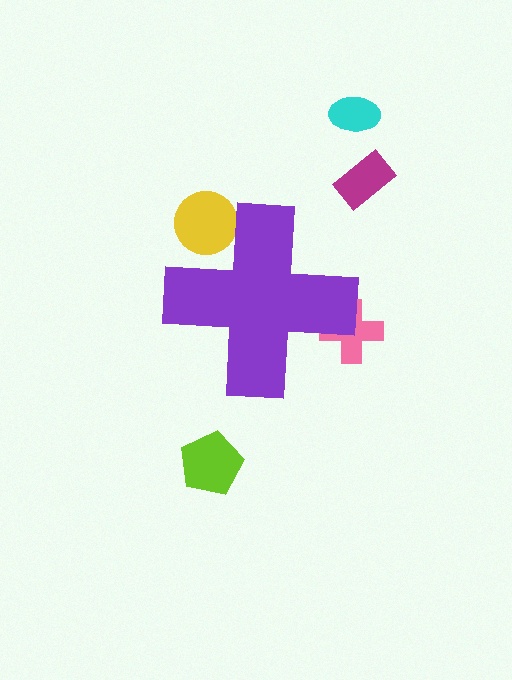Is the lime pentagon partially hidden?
No, the lime pentagon is fully visible.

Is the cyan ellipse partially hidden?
No, the cyan ellipse is fully visible.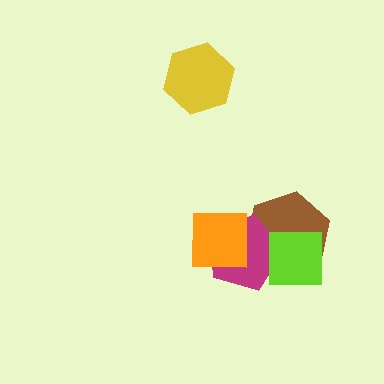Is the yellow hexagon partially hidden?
No, no other shape covers it.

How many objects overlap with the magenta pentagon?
3 objects overlap with the magenta pentagon.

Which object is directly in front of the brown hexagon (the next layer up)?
The magenta pentagon is directly in front of the brown hexagon.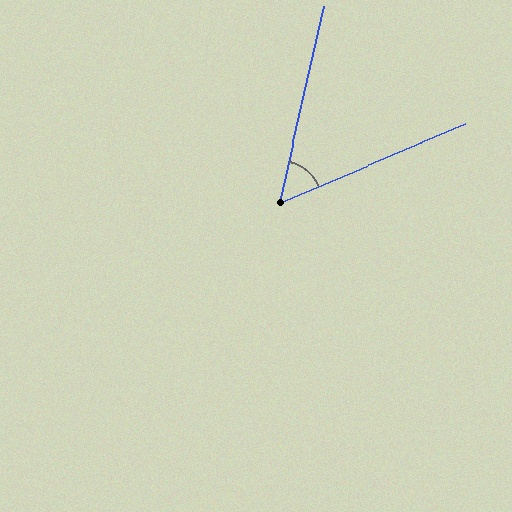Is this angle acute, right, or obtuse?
It is acute.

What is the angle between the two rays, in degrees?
Approximately 54 degrees.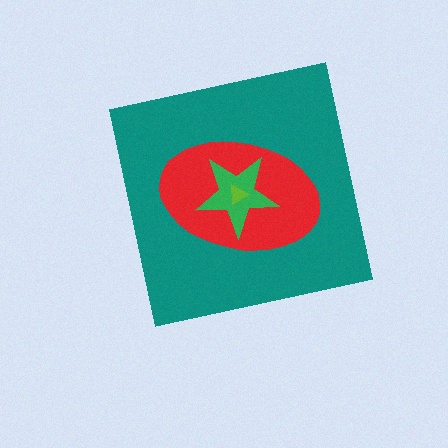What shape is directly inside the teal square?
The red ellipse.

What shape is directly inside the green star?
The lime triangle.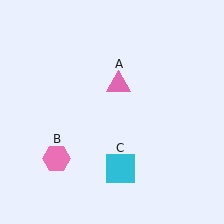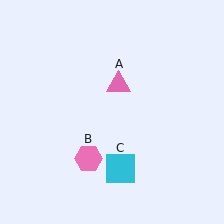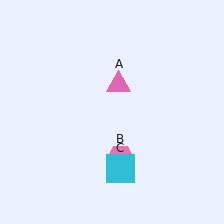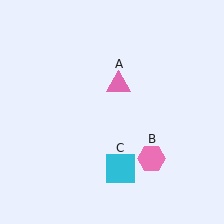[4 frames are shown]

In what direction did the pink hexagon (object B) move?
The pink hexagon (object B) moved right.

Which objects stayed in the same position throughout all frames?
Pink triangle (object A) and cyan square (object C) remained stationary.